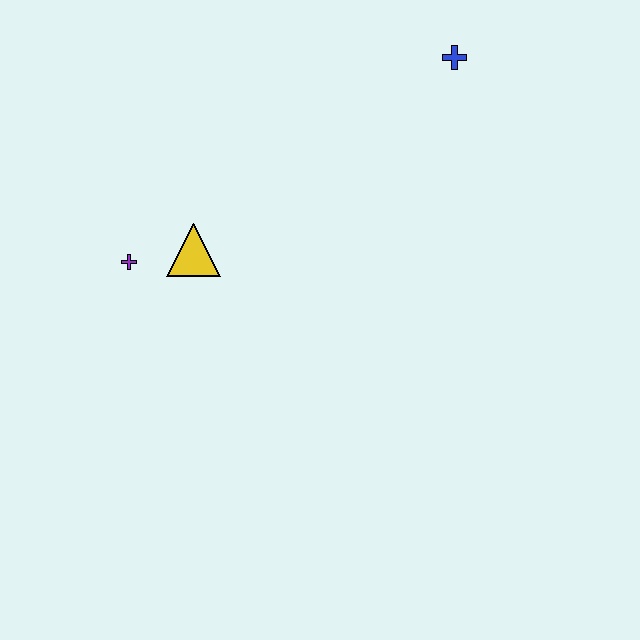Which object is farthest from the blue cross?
The purple cross is farthest from the blue cross.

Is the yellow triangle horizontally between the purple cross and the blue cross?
Yes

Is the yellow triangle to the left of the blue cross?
Yes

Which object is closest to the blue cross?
The yellow triangle is closest to the blue cross.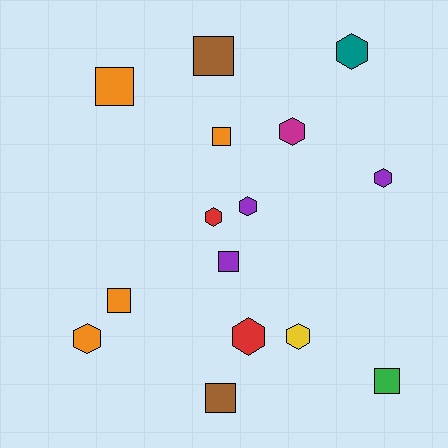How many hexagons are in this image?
There are 8 hexagons.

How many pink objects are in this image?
There are no pink objects.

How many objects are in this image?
There are 15 objects.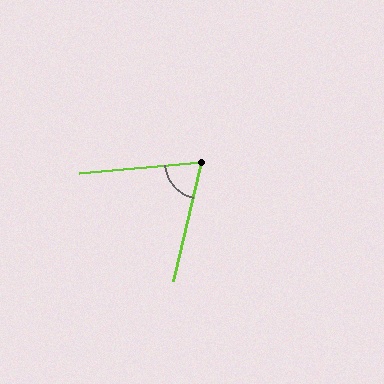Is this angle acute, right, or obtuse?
It is acute.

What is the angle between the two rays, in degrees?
Approximately 72 degrees.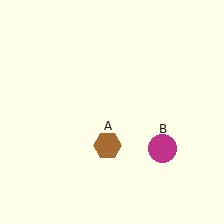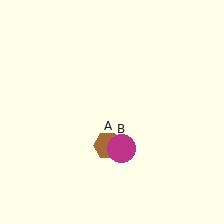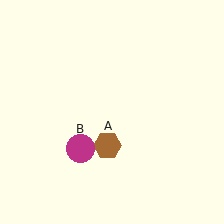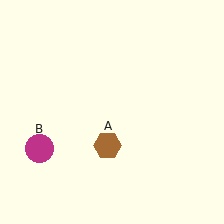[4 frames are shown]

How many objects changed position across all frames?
1 object changed position: magenta circle (object B).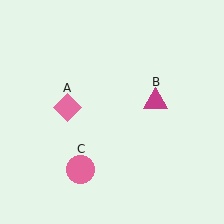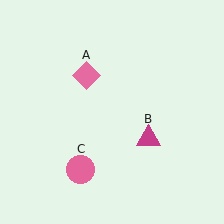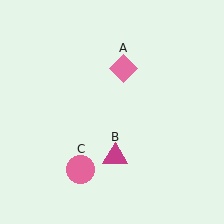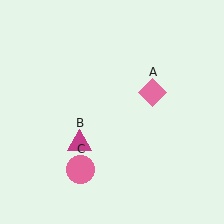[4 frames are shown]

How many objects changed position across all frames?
2 objects changed position: pink diamond (object A), magenta triangle (object B).